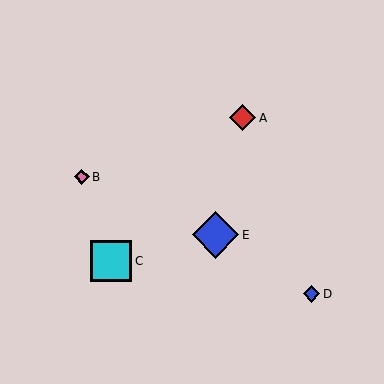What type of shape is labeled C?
Shape C is a cyan square.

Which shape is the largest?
The blue diamond (labeled E) is the largest.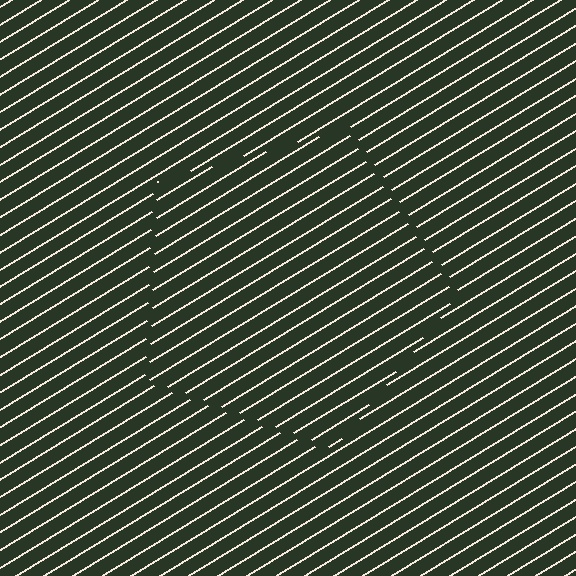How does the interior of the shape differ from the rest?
The interior of the shape contains the same grating, shifted by half a period — the contour is defined by the phase discontinuity where line-ends from the inner and outer gratings abut.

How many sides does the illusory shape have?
5 sides — the line-ends trace a pentagon.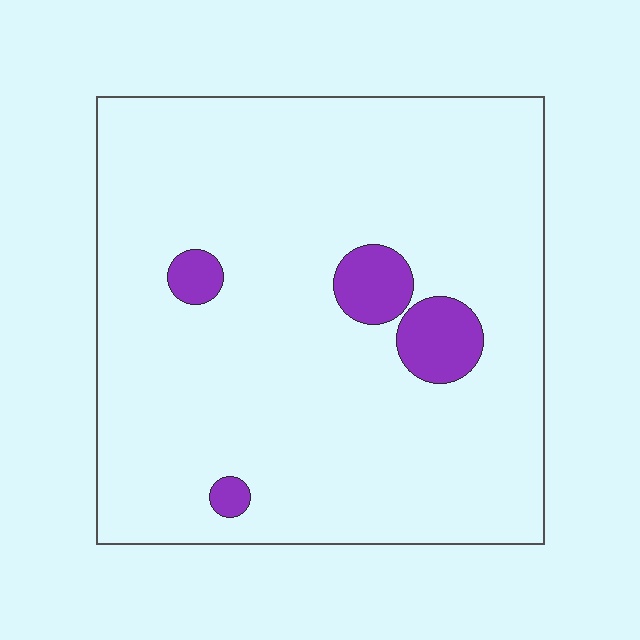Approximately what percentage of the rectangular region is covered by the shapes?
Approximately 5%.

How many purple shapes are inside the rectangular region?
4.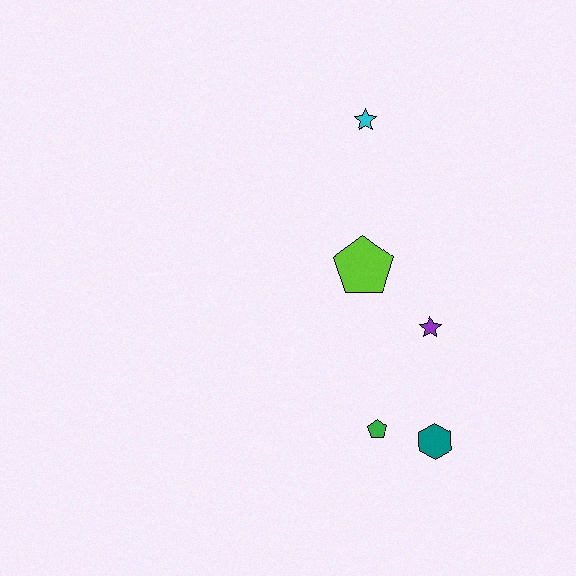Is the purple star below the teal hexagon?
No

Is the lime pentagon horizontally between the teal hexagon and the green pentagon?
No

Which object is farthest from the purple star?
The cyan star is farthest from the purple star.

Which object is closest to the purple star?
The lime pentagon is closest to the purple star.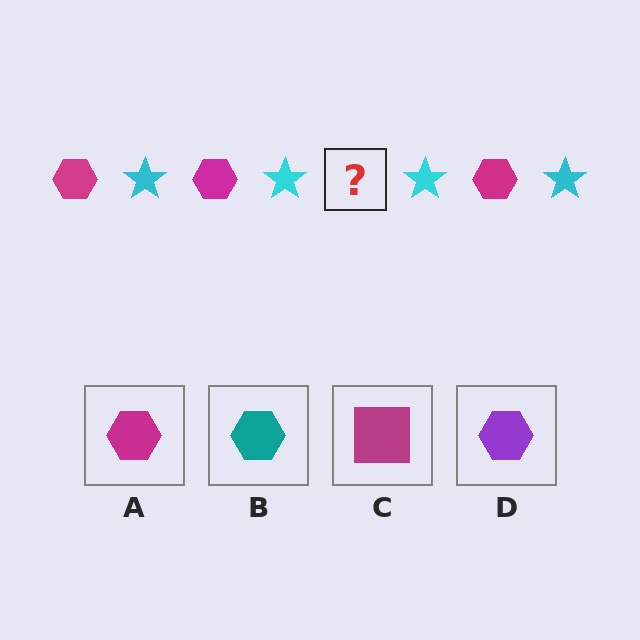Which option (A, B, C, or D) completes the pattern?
A.